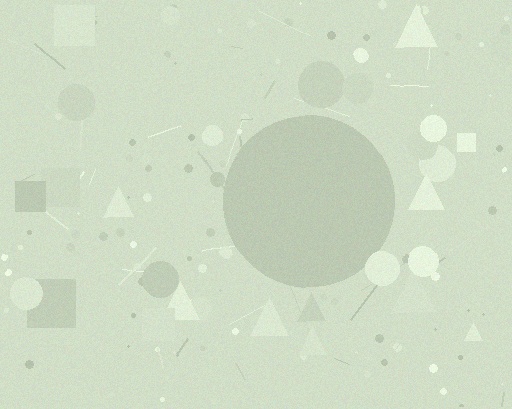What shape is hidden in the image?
A circle is hidden in the image.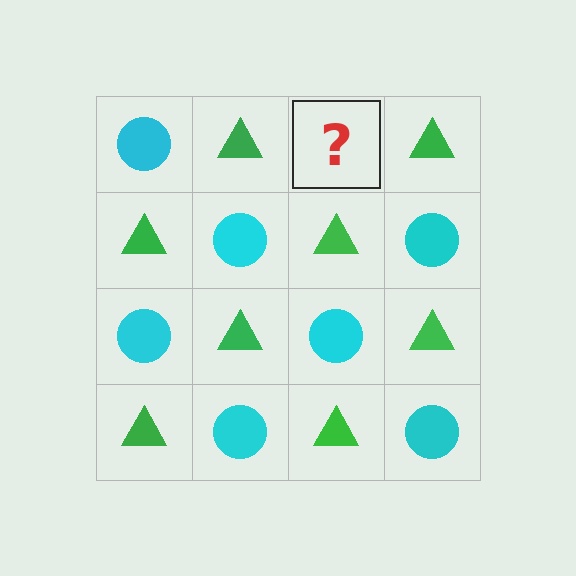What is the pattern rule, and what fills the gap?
The rule is that it alternates cyan circle and green triangle in a checkerboard pattern. The gap should be filled with a cyan circle.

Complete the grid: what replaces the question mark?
The question mark should be replaced with a cyan circle.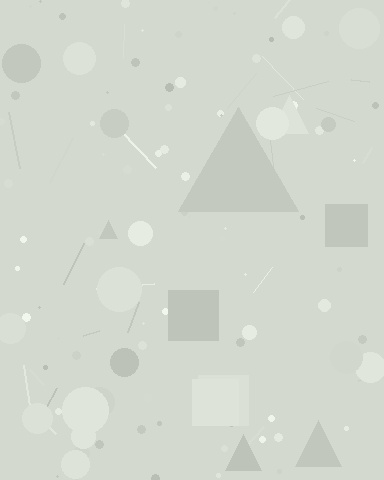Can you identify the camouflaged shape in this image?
The camouflaged shape is a triangle.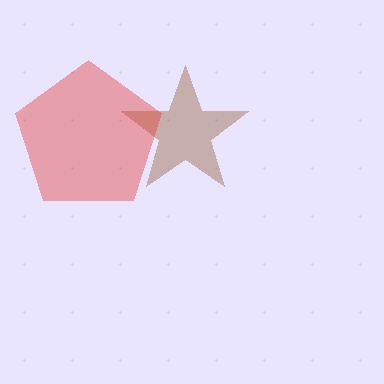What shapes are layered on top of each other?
The layered shapes are: a brown star, a red pentagon.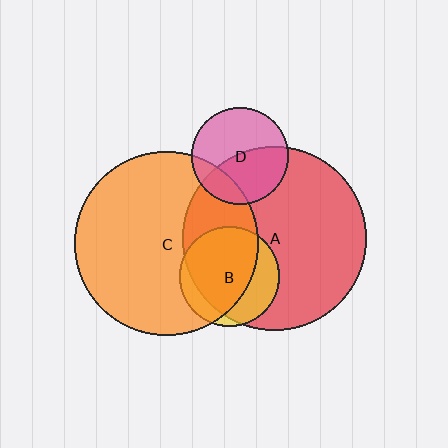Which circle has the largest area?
Circle C (orange).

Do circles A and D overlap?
Yes.